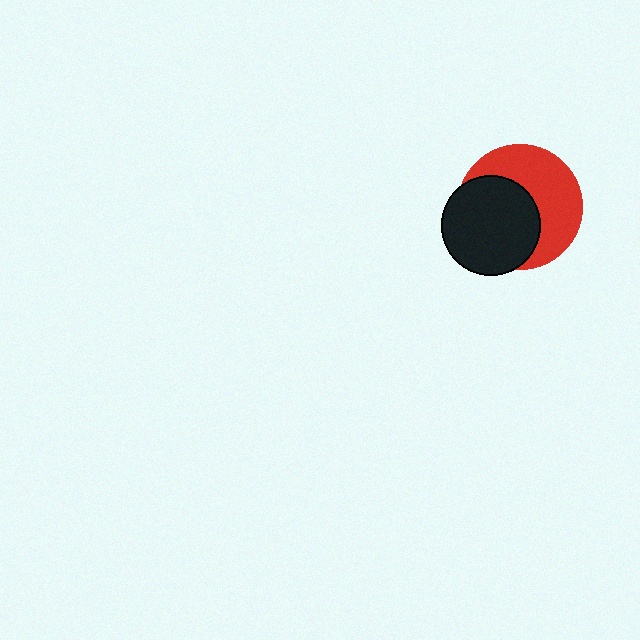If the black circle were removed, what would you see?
You would see the complete red circle.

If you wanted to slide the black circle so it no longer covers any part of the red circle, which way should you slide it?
Slide it toward the lower-left — that is the most direct way to separate the two shapes.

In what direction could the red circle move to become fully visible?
The red circle could move toward the upper-right. That would shift it out from behind the black circle entirely.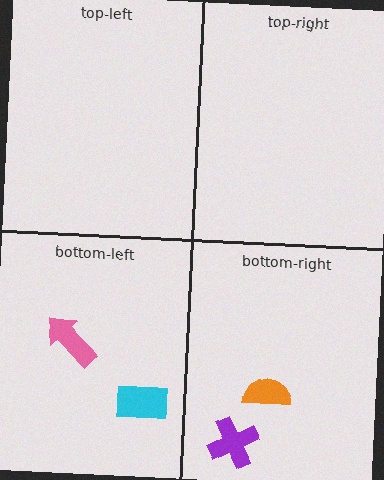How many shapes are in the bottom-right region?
2.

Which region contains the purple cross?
The bottom-right region.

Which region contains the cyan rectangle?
The bottom-left region.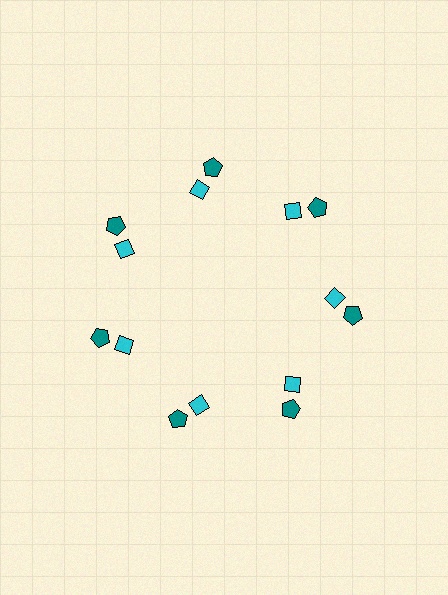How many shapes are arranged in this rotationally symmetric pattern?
There are 14 shapes, arranged in 7 groups of 2.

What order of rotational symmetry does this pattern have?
This pattern has 7-fold rotational symmetry.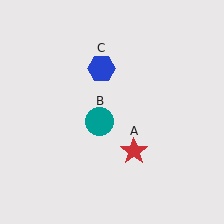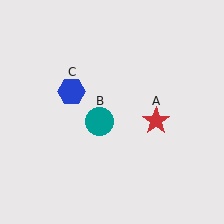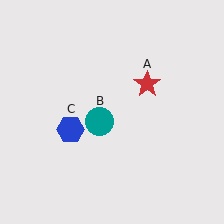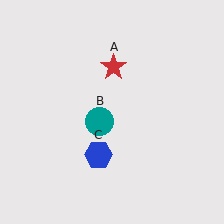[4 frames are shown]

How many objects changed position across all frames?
2 objects changed position: red star (object A), blue hexagon (object C).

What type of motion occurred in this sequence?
The red star (object A), blue hexagon (object C) rotated counterclockwise around the center of the scene.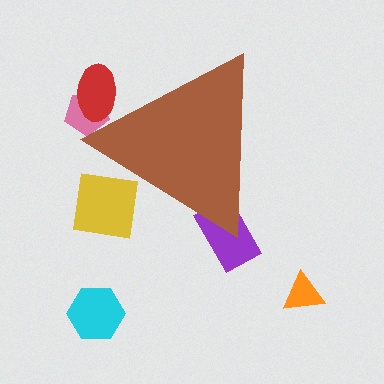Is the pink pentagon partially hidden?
Yes, the pink pentagon is partially hidden behind the brown triangle.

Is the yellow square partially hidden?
Yes, the yellow square is partially hidden behind the brown triangle.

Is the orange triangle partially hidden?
No, the orange triangle is fully visible.